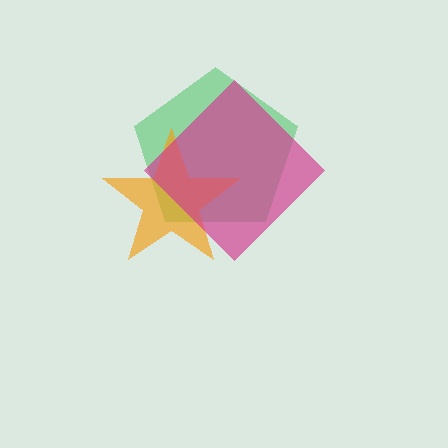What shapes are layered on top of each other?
The layered shapes are: a green pentagon, an orange star, a magenta diamond.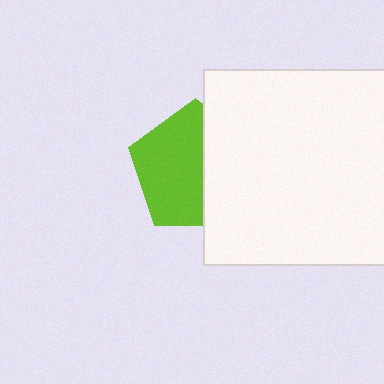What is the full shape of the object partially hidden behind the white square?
The partially hidden object is a lime pentagon.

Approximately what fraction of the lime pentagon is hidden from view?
Roughly 41% of the lime pentagon is hidden behind the white square.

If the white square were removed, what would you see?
You would see the complete lime pentagon.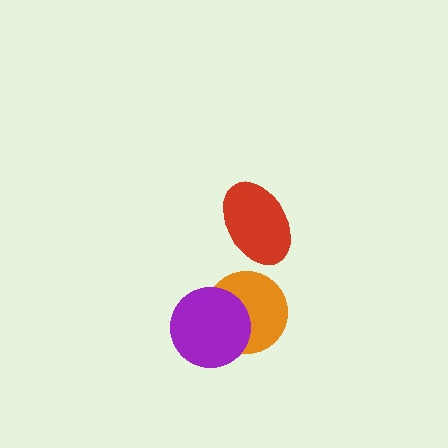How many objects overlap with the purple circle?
1 object overlaps with the purple circle.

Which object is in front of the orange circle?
The purple circle is in front of the orange circle.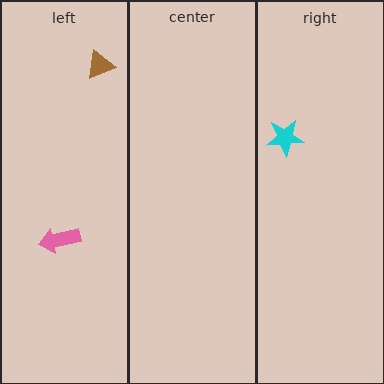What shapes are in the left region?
The pink arrow, the brown triangle.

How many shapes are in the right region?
1.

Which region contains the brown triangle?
The left region.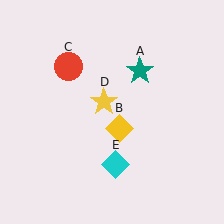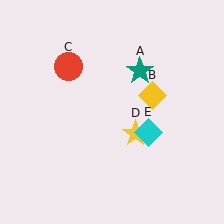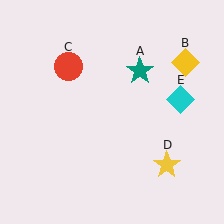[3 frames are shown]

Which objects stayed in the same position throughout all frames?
Teal star (object A) and red circle (object C) remained stationary.